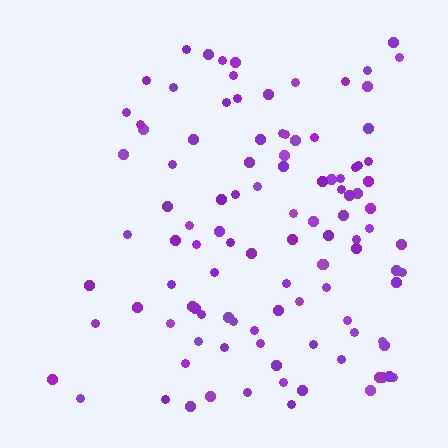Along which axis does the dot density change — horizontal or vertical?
Horizontal.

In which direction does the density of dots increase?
From left to right, with the right side densest.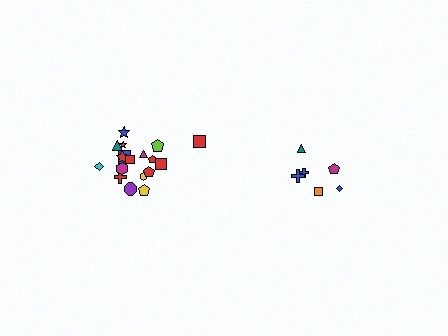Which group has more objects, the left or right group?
The left group.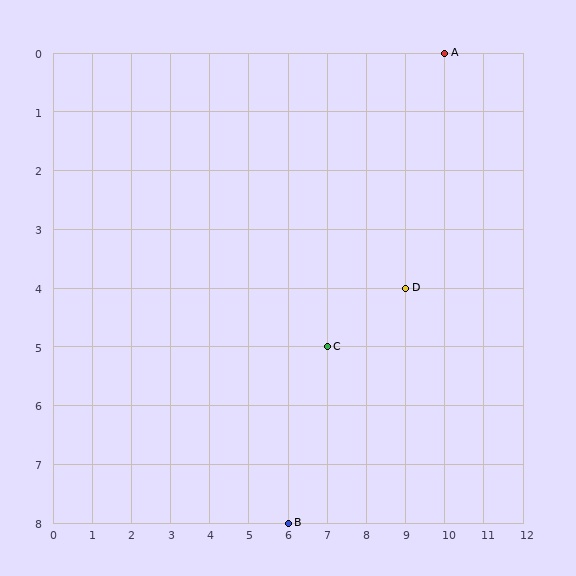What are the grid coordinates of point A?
Point A is at grid coordinates (10, 0).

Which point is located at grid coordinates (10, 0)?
Point A is at (10, 0).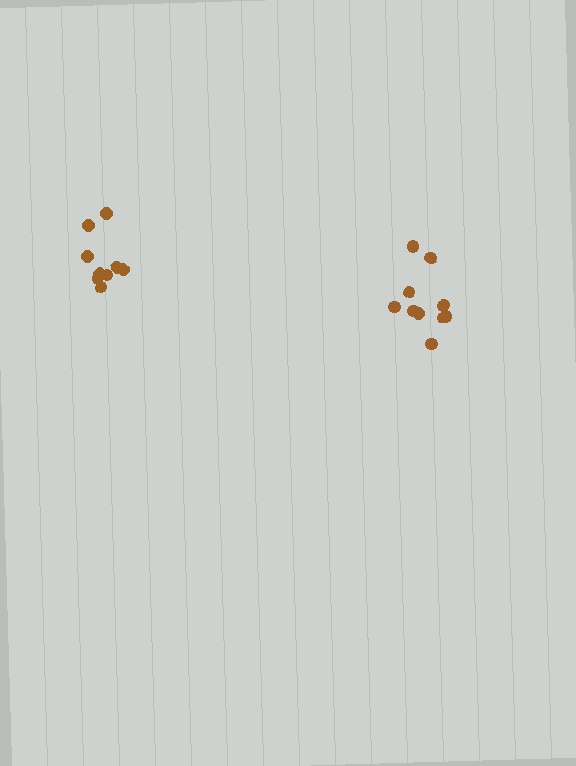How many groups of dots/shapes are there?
There are 2 groups.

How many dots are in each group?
Group 1: 9 dots, Group 2: 10 dots (19 total).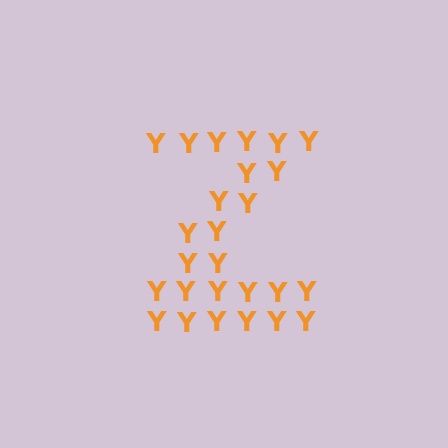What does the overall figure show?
The overall figure shows the letter Z.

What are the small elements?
The small elements are letter Y's.